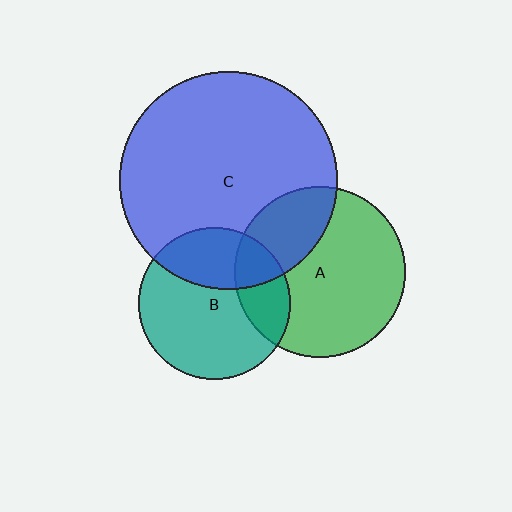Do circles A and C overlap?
Yes.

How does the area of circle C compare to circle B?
Approximately 2.1 times.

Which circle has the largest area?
Circle C (blue).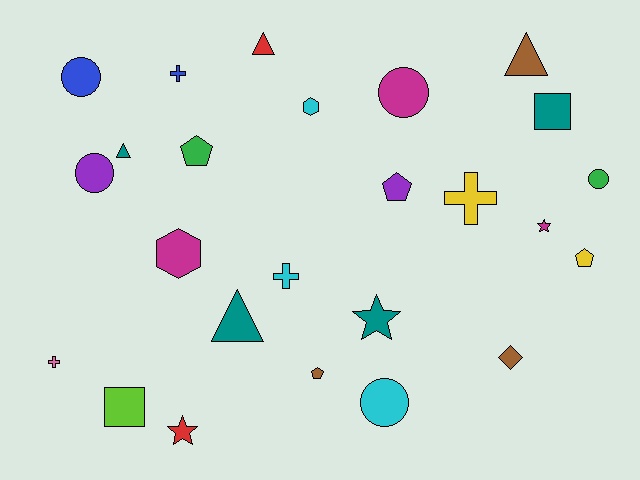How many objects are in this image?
There are 25 objects.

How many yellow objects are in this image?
There are 2 yellow objects.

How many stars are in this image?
There are 3 stars.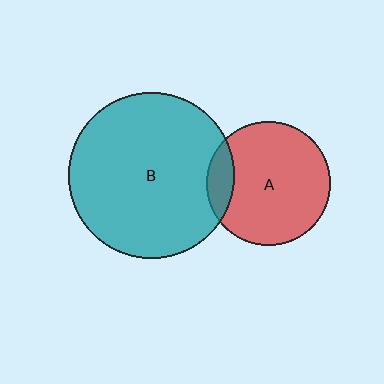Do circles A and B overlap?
Yes.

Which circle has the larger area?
Circle B (teal).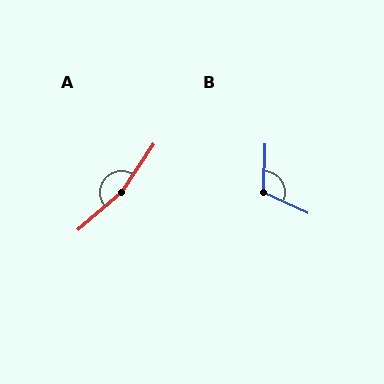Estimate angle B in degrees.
Approximately 113 degrees.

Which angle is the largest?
A, at approximately 164 degrees.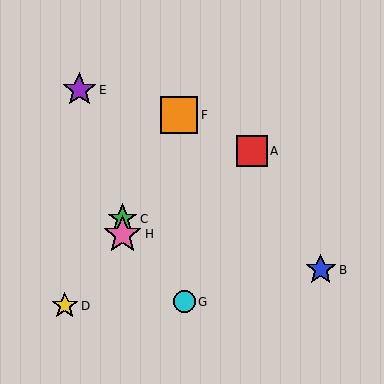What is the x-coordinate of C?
Object C is at x≈122.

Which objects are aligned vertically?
Objects C, H are aligned vertically.